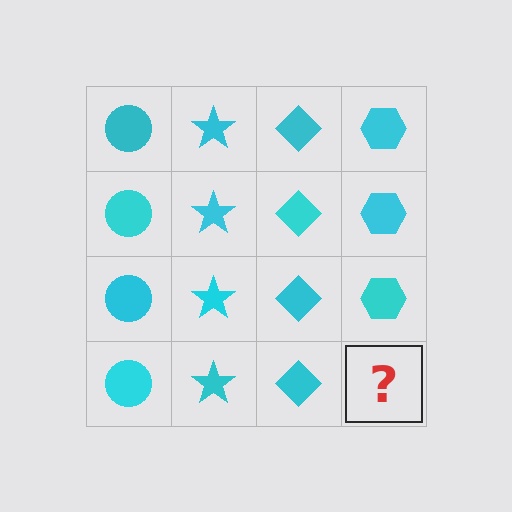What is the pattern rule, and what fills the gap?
The rule is that each column has a consistent shape. The gap should be filled with a cyan hexagon.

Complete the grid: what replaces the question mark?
The question mark should be replaced with a cyan hexagon.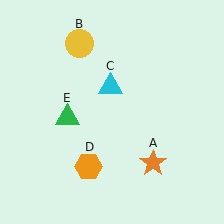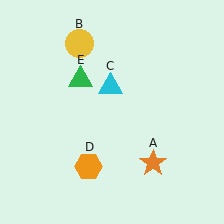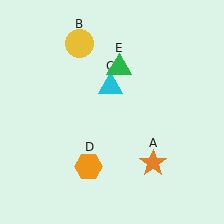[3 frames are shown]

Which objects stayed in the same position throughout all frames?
Orange star (object A) and yellow circle (object B) and cyan triangle (object C) and orange hexagon (object D) remained stationary.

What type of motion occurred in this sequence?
The green triangle (object E) rotated clockwise around the center of the scene.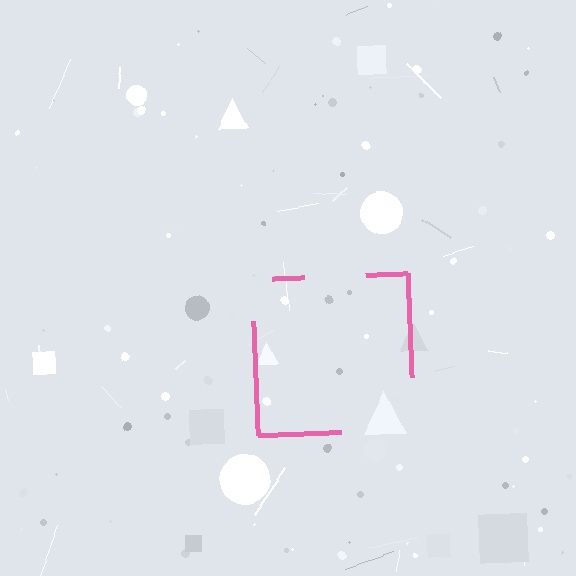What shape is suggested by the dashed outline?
The dashed outline suggests a square.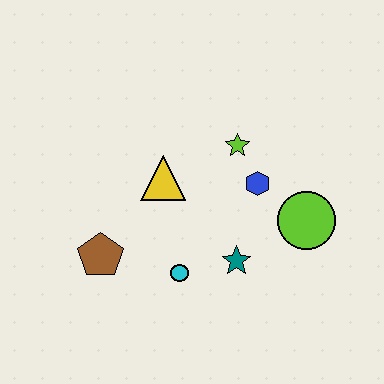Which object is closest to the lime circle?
The blue hexagon is closest to the lime circle.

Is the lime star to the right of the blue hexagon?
No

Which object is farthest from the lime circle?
The brown pentagon is farthest from the lime circle.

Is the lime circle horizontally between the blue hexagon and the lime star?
No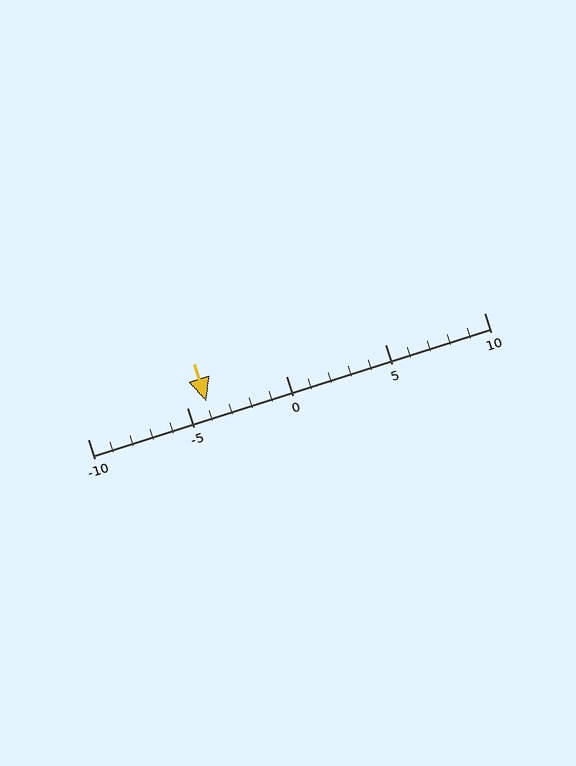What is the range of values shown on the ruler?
The ruler shows values from -10 to 10.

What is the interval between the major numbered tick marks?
The major tick marks are spaced 5 units apart.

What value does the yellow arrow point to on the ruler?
The yellow arrow points to approximately -4.